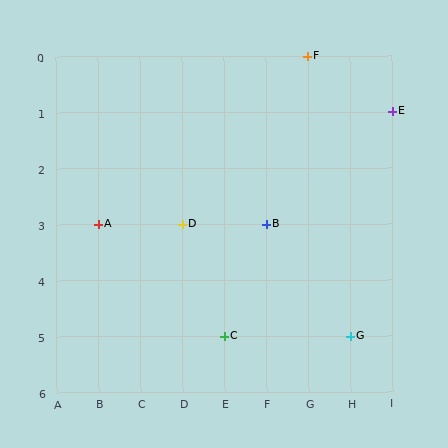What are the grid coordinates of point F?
Point F is at grid coordinates (G, 0).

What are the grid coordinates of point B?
Point B is at grid coordinates (F, 3).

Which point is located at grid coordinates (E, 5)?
Point C is at (E, 5).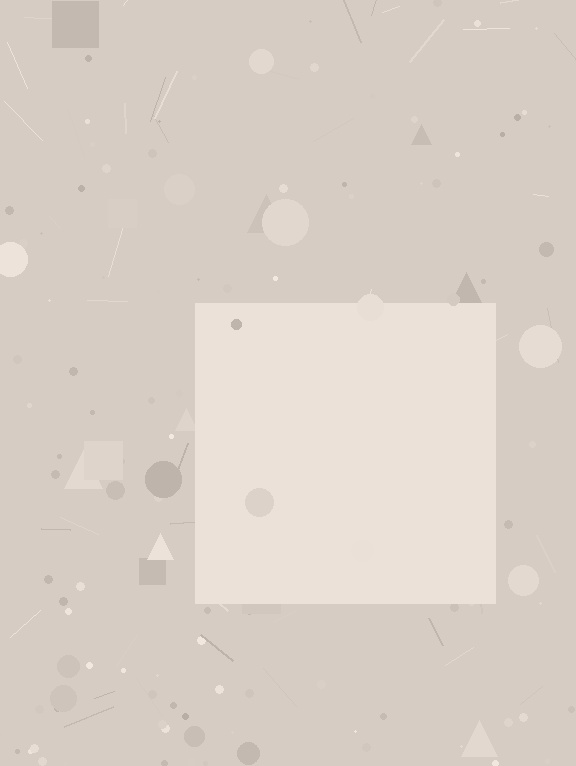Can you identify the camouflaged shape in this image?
The camouflaged shape is a square.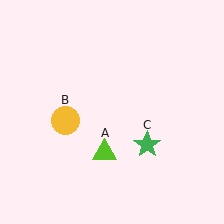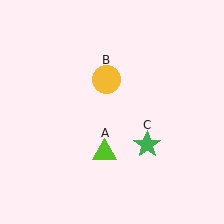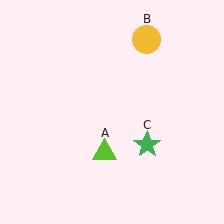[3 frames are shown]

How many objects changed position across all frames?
1 object changed position: yellow circle (object B).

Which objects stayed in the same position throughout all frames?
Lime triangle (object A) and green star (object C) remained stationary.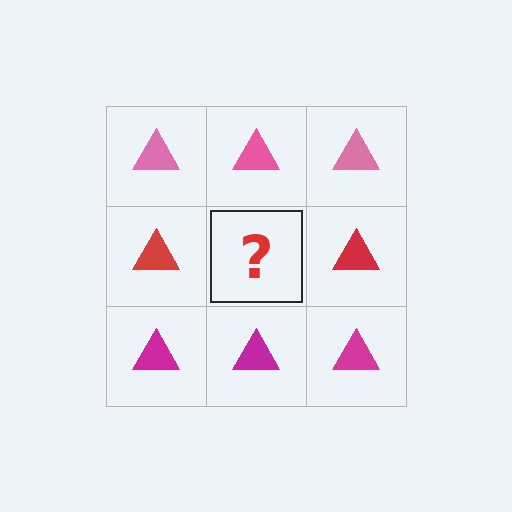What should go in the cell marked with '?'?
The missing cell should contain a red triangle.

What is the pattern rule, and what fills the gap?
The rule is that each row has a consistent color. The gap should be filled with a red triangle.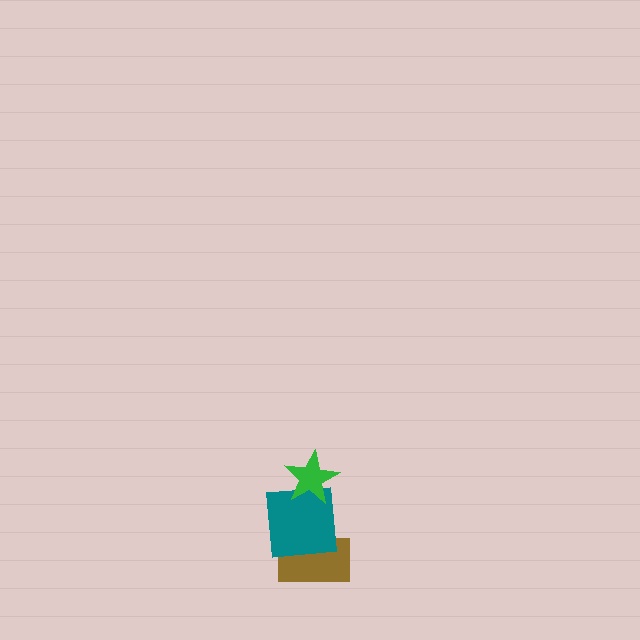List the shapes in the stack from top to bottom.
From top to bottom: the green star, the teal square, the brown rectangle.